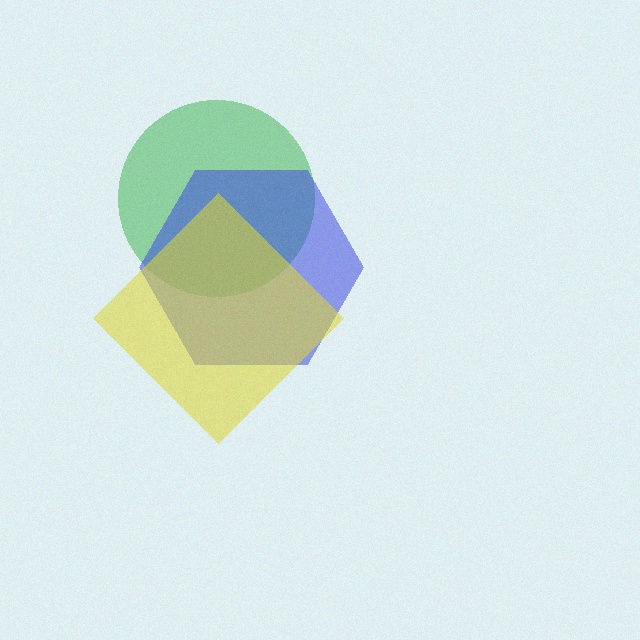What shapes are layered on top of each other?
The layered shapes are: a green circle, a blue hexagon, a yellow diamond.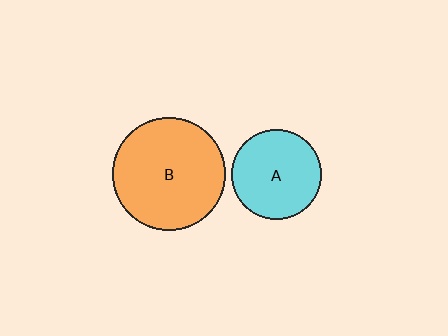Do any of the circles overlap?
No, none of the circles overlap.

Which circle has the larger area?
Circle B (orange).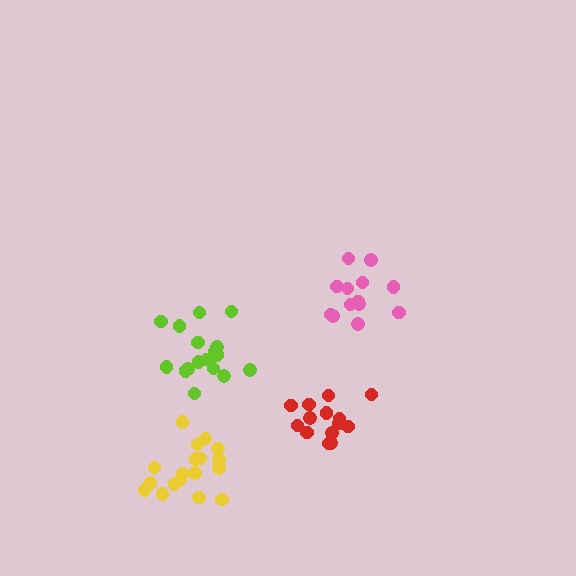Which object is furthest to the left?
The yellow cluster is leftmost.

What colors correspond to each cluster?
The clusters are colored: lime, yellow, pink, red.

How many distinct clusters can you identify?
There are 4 distinct clusters.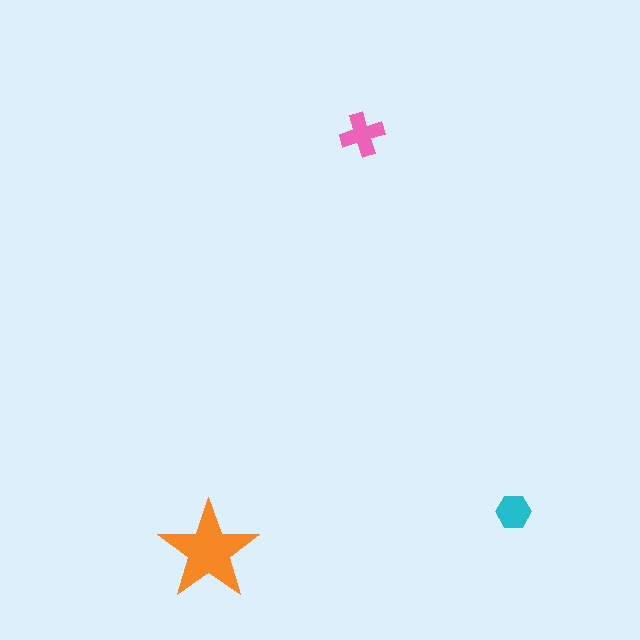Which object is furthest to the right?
The cyan hexagon is rightmost.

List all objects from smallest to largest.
The cyan hexagon, the pink cross, the orange star.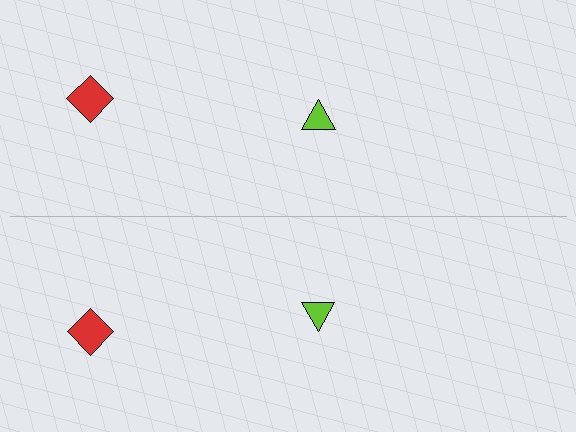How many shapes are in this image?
There are 4 shapes in this image.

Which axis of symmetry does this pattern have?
The pattern has a horizontal axis of symmetry running through the center of the image.